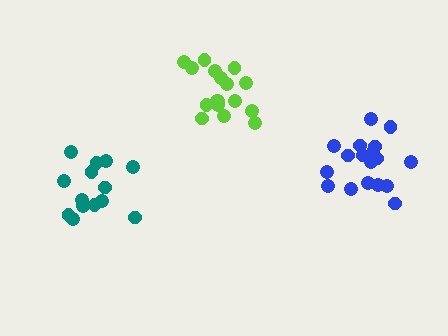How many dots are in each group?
Group 1: 17 dots, Group 2: 18 dots, Group 3: 14 dots (49 total).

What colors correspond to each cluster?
The clusters are colored: lime, blue, teal.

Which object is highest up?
The lime cluster is topmost.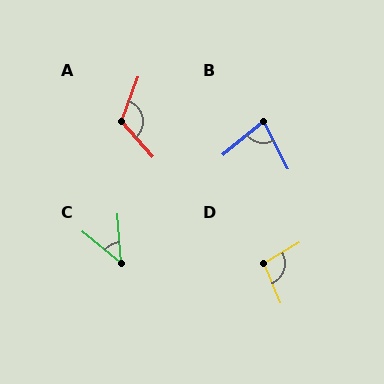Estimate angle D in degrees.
Approximately 98 degrees.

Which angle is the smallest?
C, at approximately 47 degrees.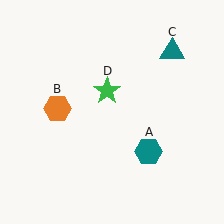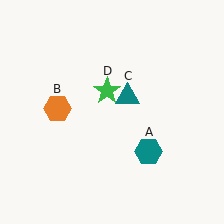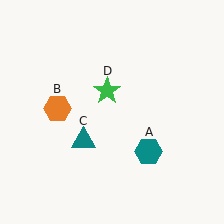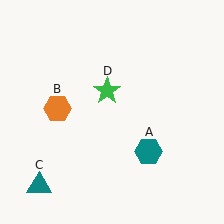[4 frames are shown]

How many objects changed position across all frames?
1 object changed position: teal triangle (object C).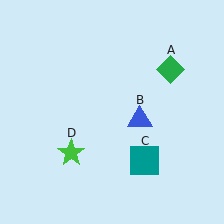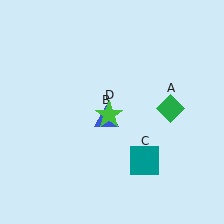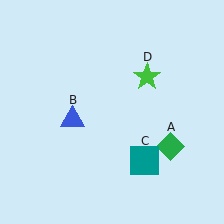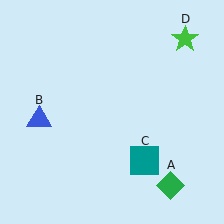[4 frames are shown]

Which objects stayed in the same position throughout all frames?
Teal square (object C) remained stationary.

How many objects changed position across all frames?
3 objects changed position: green diamond (object A), blue triangle (object B), green star (object D).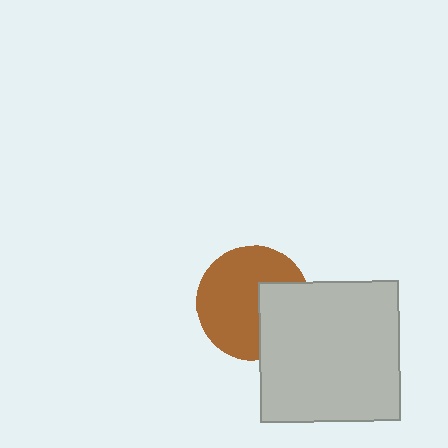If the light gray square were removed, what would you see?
You would see the complete brown circle.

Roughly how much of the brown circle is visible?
Most of it is visible (roughly 68%).